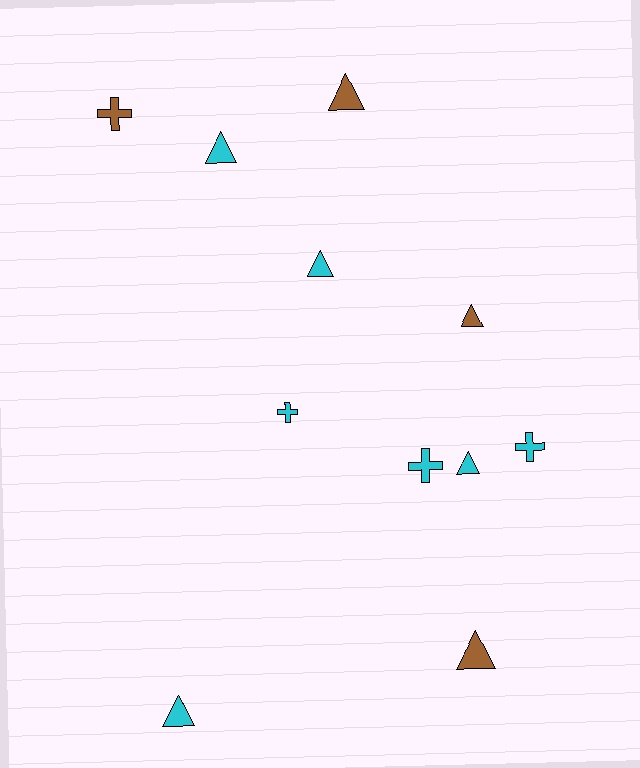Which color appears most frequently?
Cyan, with 7 objects.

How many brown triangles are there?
There are 3 brown triangles.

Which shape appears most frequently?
Triangle, with 7 objects.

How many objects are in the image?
There are 11 objects.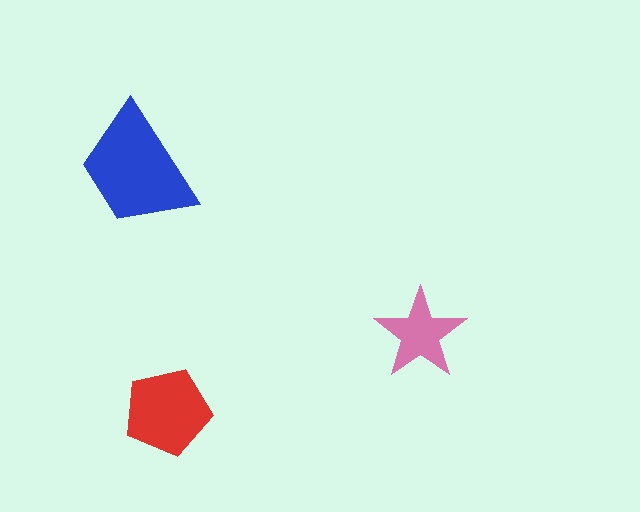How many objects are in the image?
There are 3 objects in the image.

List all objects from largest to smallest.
The blue trapezoid, the red pentagon, the pink star.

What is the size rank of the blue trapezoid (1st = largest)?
1st.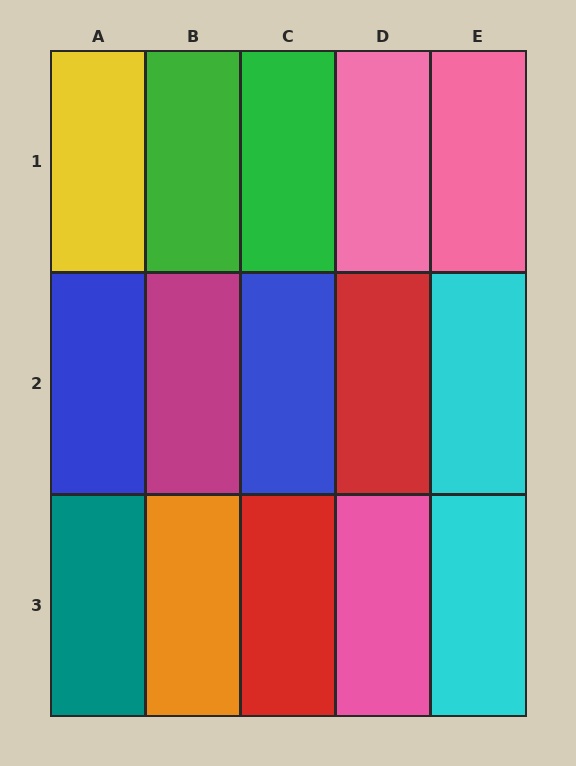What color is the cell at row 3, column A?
Teal.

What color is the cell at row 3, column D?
Pink.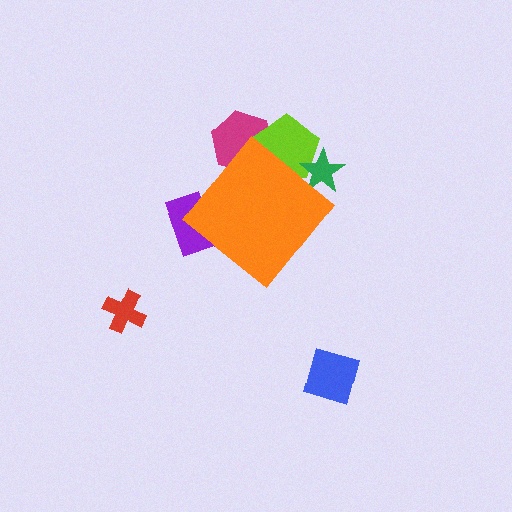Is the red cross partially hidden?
No, the red cross is fully visible.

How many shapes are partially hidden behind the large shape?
4 shapes are partially hidden.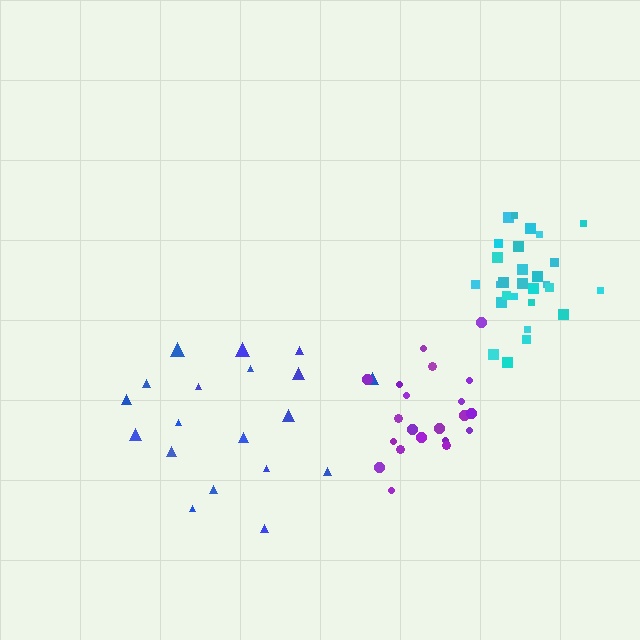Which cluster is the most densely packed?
Cyan.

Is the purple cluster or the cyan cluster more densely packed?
Cyan.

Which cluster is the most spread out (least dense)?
Blue.